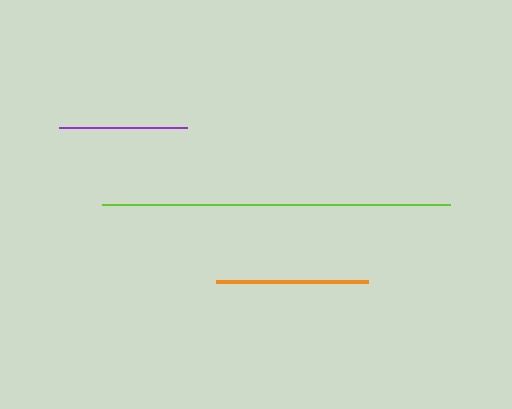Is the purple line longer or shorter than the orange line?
The orange line is longer than the purple line.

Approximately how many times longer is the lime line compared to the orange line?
The lime line is approximately 2.3 times the length of the orange line.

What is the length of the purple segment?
The purple segment is approximately 128 pixels long.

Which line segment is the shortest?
The purple line is the shortest at approximately 128 pixels.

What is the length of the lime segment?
The lime segment is approximately 348 pixels long.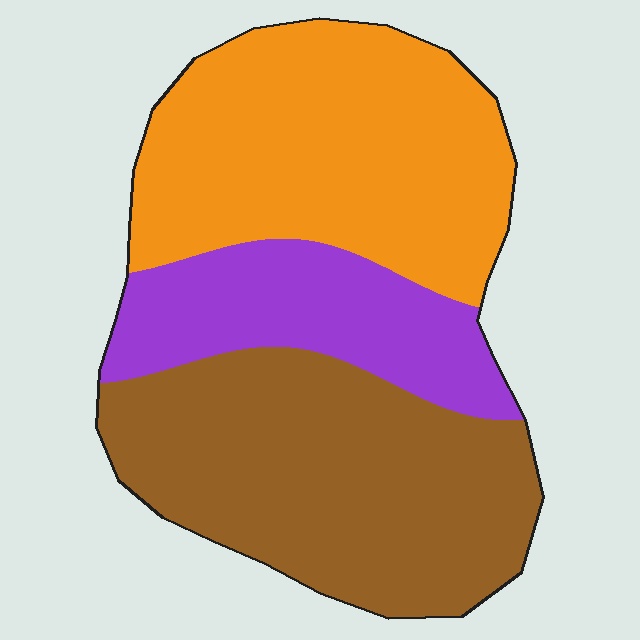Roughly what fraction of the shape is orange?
Orange covers about 40% of the shape.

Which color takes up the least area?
Purple, at roughly 20%.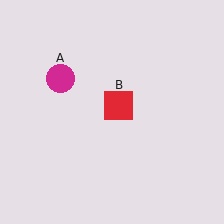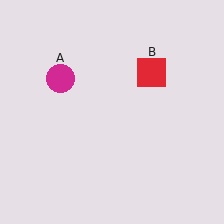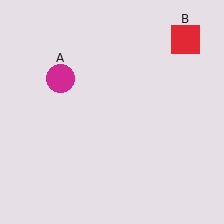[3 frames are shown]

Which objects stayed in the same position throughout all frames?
Magenta circle (object A) remained stationary.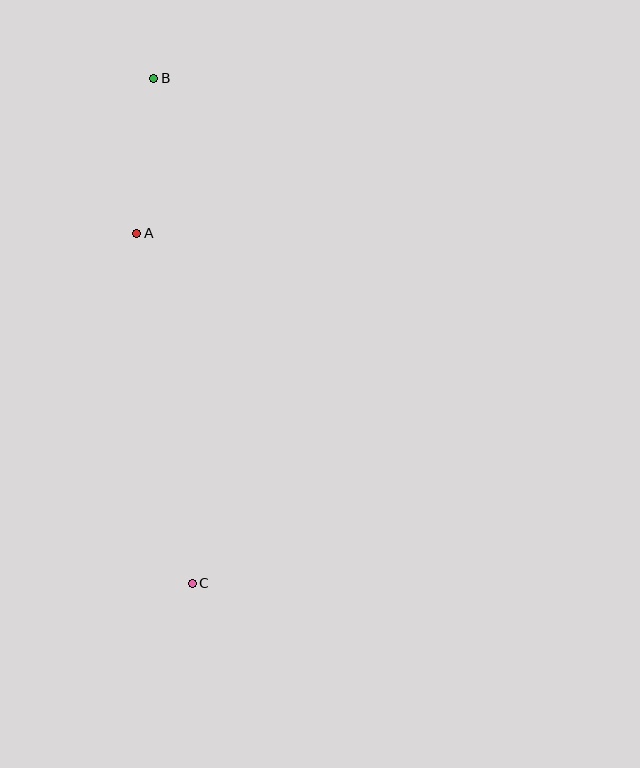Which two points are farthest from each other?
Points B and C are farthest from each other.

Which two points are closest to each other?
Points A and B are closest to each other.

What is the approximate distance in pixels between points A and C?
The distance between A and C is approximately 354 pixels.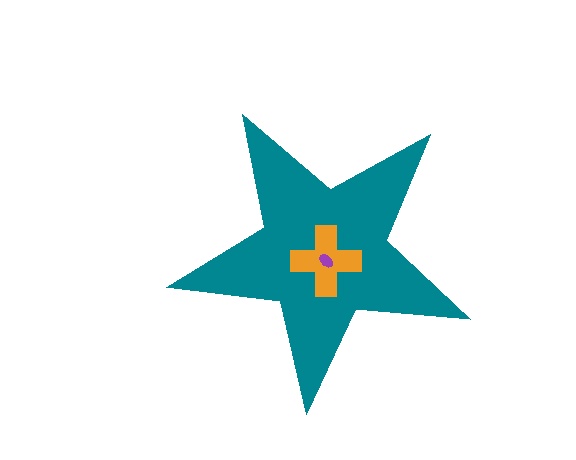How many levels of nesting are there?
3.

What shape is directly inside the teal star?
The orange cross.